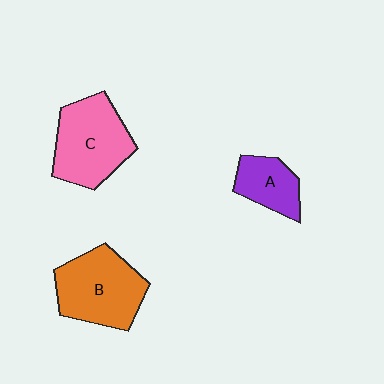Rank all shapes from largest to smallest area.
From largest to smallest: B (orange), C (pink), A (purple).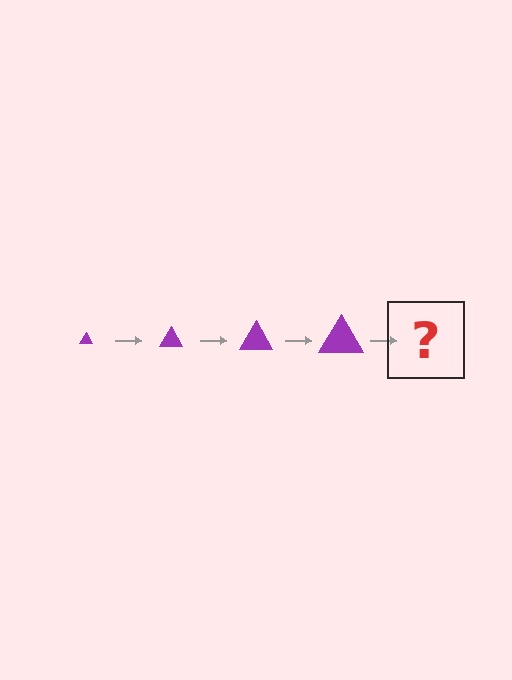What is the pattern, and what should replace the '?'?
The pattern is that the triangle gets progressively larger each step. The '?' should be a purple triangle, larger than the previous one.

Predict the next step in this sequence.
The next step is a purple triangle, larger than the previous one.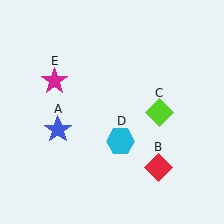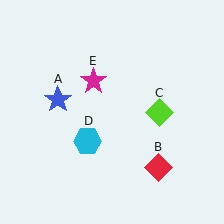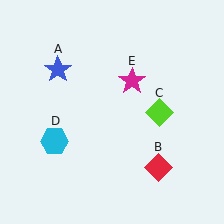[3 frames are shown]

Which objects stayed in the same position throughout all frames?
Red diamond (object B) and lime diamond (object C) remained stationary.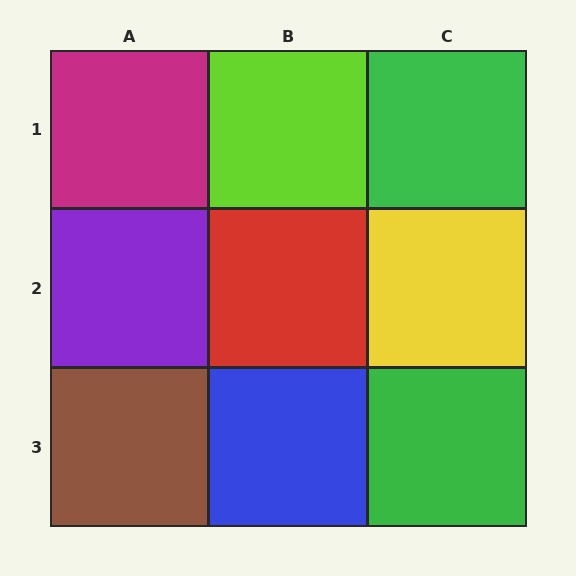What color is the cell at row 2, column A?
Purple.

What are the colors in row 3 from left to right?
Brown, blue, green.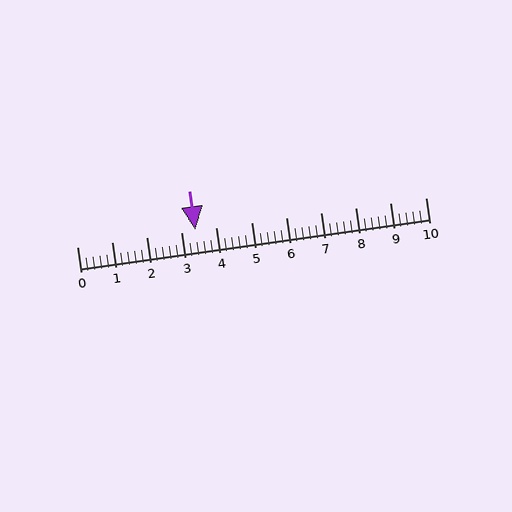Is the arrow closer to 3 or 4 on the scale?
The arrow is closer to 3.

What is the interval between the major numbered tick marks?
The major tick marks are spaced 1 units apart.